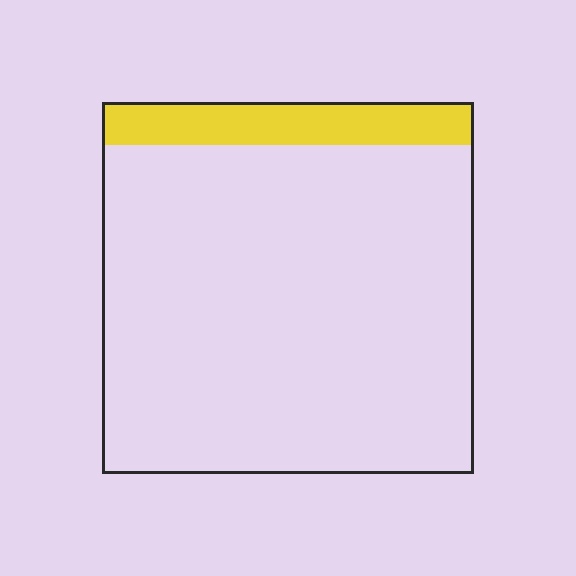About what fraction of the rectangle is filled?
About one eighth (1/8).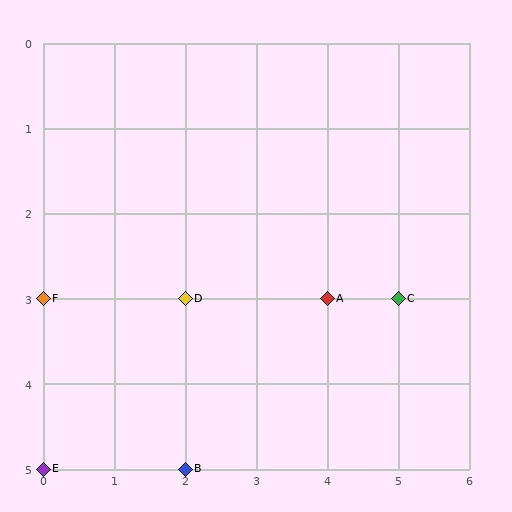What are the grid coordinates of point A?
Point A is at grid coordinates (4, 3).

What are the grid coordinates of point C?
Point C is at grid coordinates (5, 3).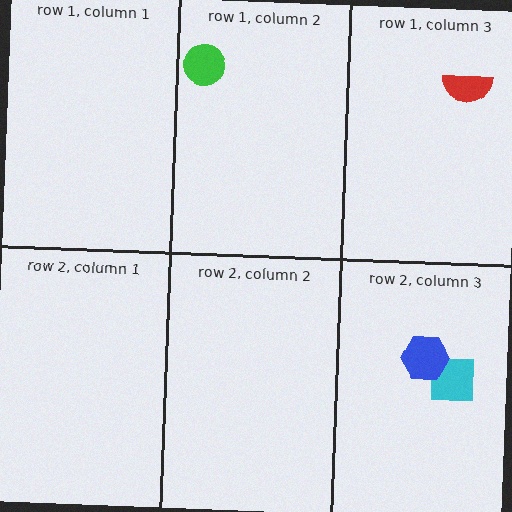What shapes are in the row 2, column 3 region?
The cyan square, the blue hexagon.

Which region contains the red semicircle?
The row 1, column 3 region.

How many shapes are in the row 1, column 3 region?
1.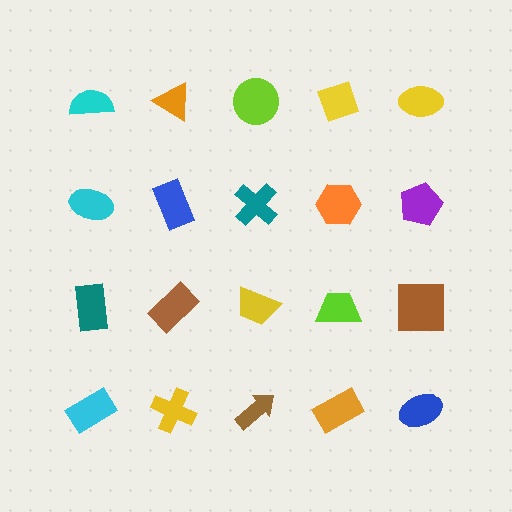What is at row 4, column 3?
A brown arrow.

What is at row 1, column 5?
A yellow ellipse.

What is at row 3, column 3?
A yellow trapezoid.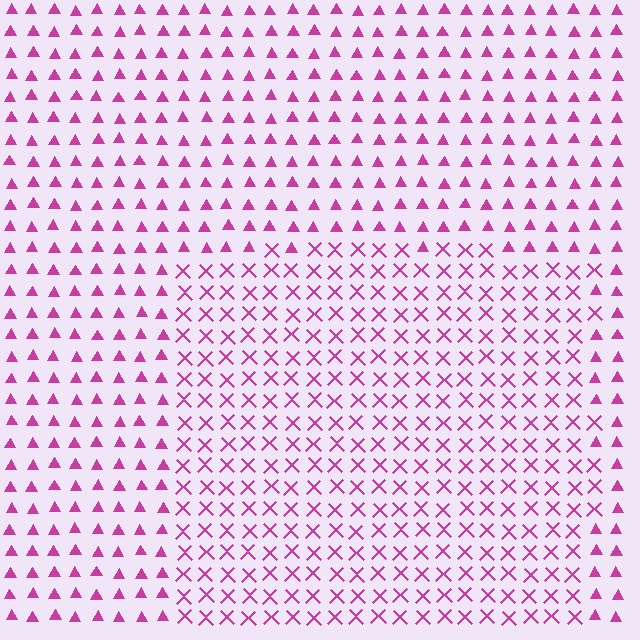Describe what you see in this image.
The image is filled with small magenta elements arranged in a uniform grid. A rectangle-shaped region contains X marks, while the surrounding area contains triangles. The boundary is defined purely by the change in element shape.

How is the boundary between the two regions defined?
The boundary is defined by a change in element shape: X marks inside vs. triangles outside. All elements share the same color and spacing.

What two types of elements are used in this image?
The image uses X marks inside the rectangle region and triangles outside it.